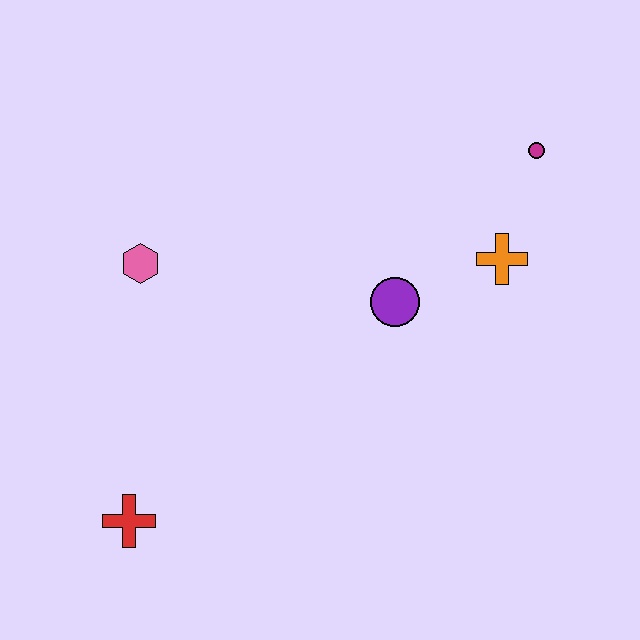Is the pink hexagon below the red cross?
No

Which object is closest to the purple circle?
The orange cross is closest to the purple circle.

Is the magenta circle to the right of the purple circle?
Yes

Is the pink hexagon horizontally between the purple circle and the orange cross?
No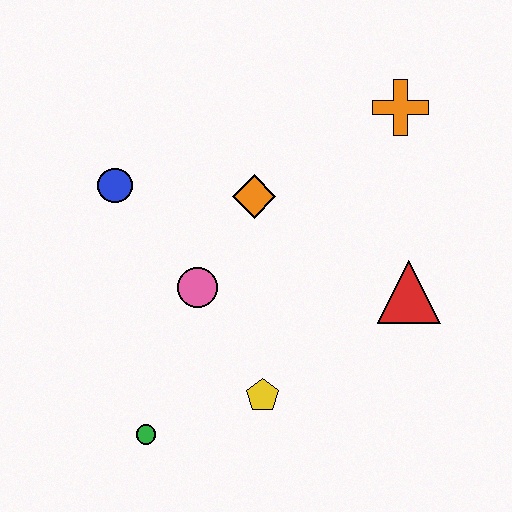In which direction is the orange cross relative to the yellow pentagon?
The orange cross is above the yellow pentagon.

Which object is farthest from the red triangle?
The blue circle is farthest from the red triangle.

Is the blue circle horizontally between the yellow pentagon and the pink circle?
No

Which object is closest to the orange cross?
The orange diamond is closest to the orange cross.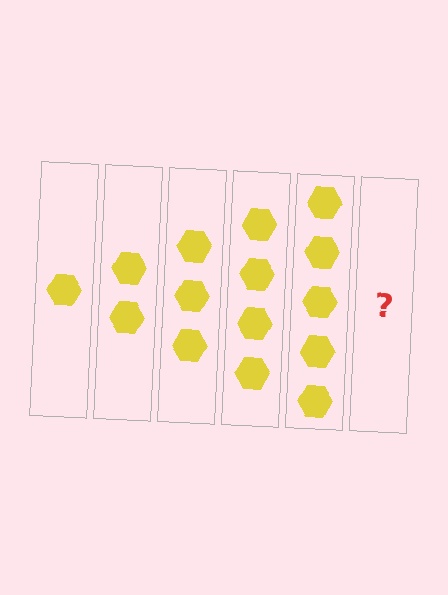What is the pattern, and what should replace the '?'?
The pattern is that each step adds one more hexagon. The '?' should be 6 hexagons.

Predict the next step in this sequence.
The next step is 6 hexagons.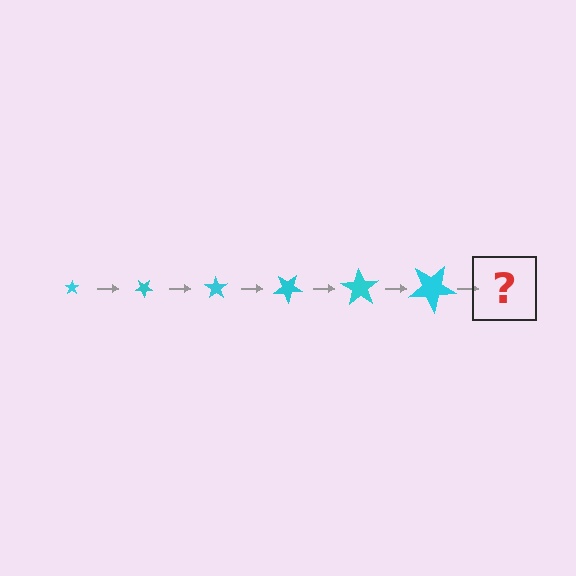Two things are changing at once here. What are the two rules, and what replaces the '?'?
The two rules are that the star grows larger each step and it rotates 35 degrees each step. The '?' should be a star, larger than the previous one and rotated 210 degrees from the start.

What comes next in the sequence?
The next element should be a star, larger than the previous one and rotated 210 degrees from the start.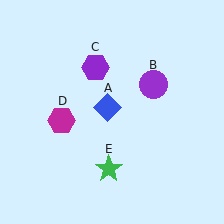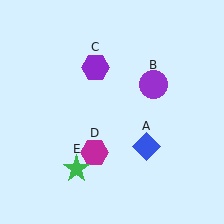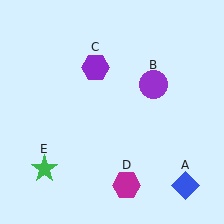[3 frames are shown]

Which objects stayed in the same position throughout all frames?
Purple circle (object B) and purple hexagon (object C) remained stationary.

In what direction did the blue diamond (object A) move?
The blue diamond (object A) moved down and to the right.